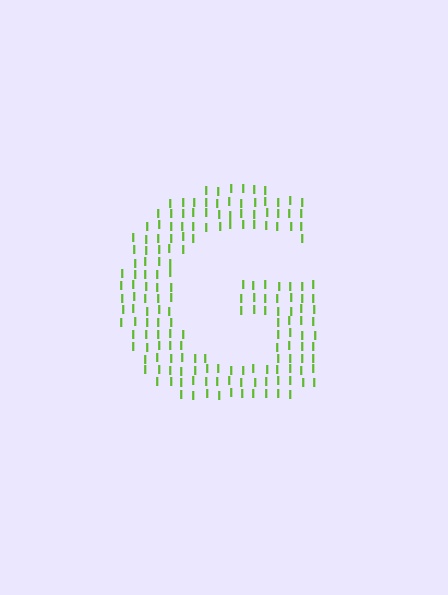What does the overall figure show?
The overall figure shows the letter G.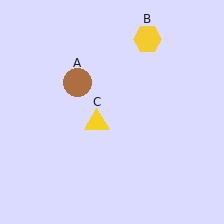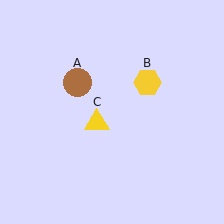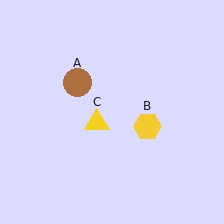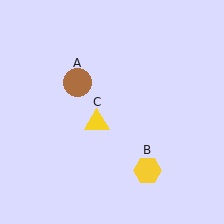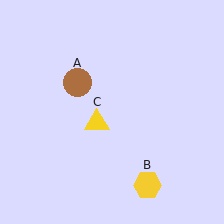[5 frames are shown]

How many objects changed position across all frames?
1 object changed position: yellow hexagon (object B).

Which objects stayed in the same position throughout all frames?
Brown circle (object A) and yellow triangle (object C) remained stationary.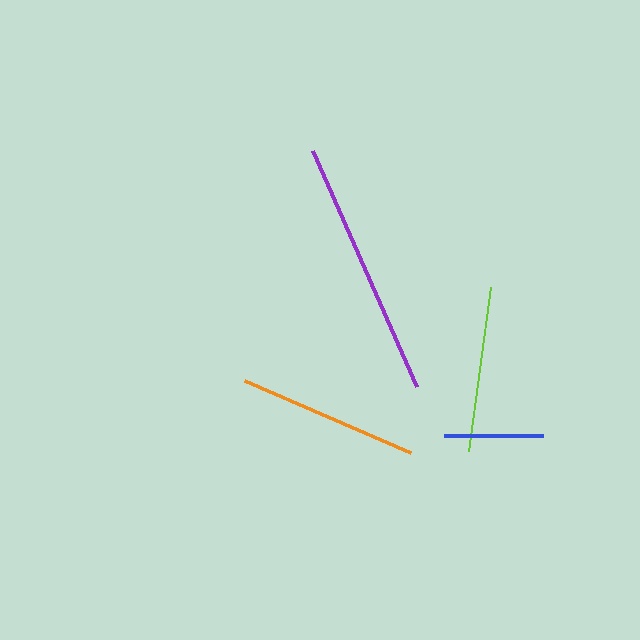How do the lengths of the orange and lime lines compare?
The orange and lime lines are approximately the same length.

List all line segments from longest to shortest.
From longest to shortest: purple, orange, lime, blue.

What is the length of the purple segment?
The purple segment is approximately 258 pixels long.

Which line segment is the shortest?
The blue line is the shortest at approximately 99 pixels.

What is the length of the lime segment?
The lime segment is approximately 165 pixels long.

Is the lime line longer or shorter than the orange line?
The orange line is longer than the lime line.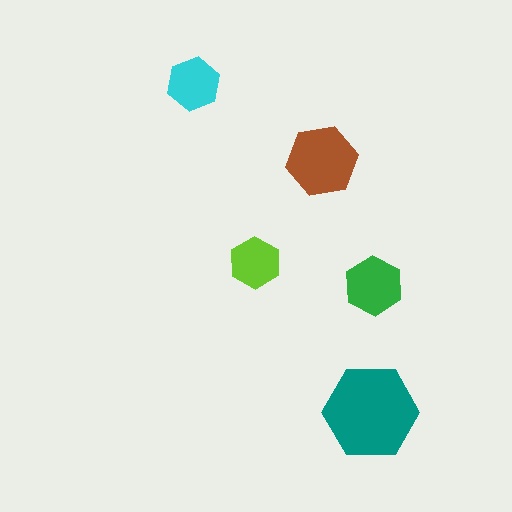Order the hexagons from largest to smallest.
the teal one, the brown one, the green one, the cyan one, the lime one.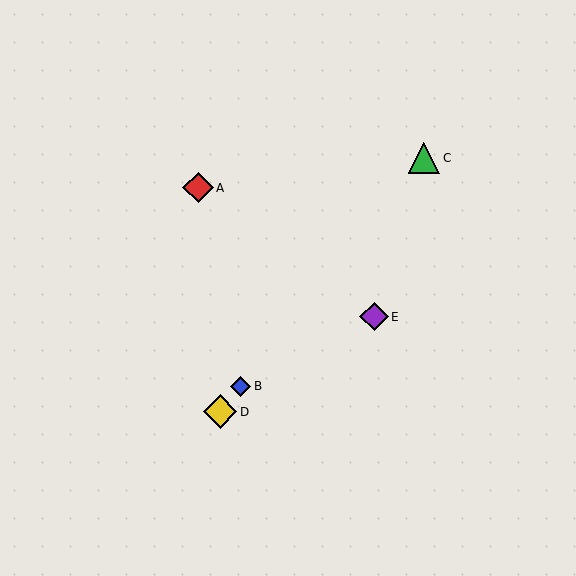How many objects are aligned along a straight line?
3 objects (B, C, D) are aligned along a straight line.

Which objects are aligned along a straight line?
Objects B, C, D are aligned along a straight line.